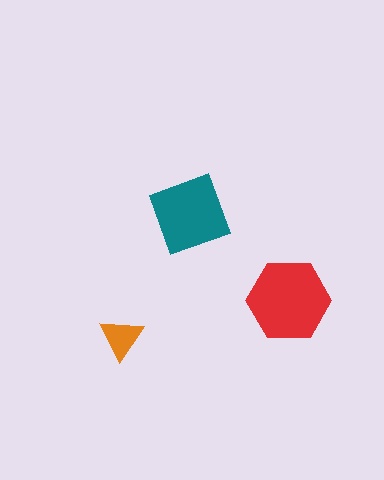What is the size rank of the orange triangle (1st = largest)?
3rd.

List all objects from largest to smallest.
The red hexagon, the teal square, the orange triangle.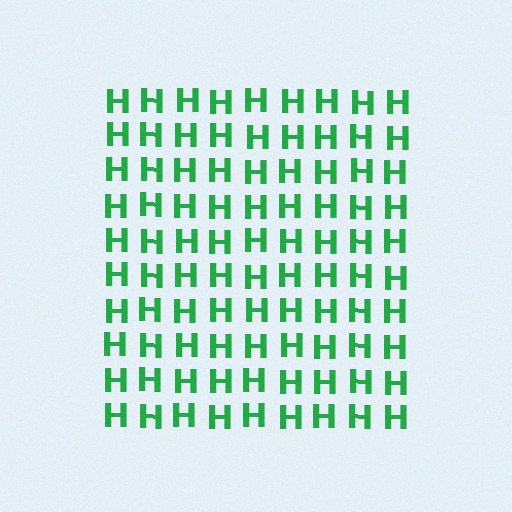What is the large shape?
The large shape is a square.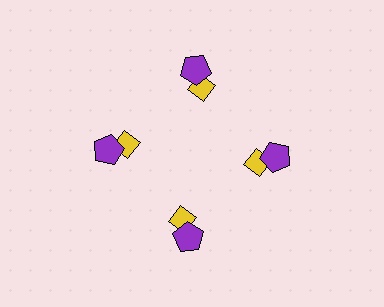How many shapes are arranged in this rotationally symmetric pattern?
There are 8 shapes, arranged in 4 groups of 2.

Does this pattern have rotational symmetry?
Yes, this pattern has 4-fold rotational symmetry. It looks the same after rotating 90 degrees around the center.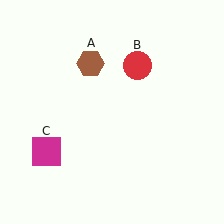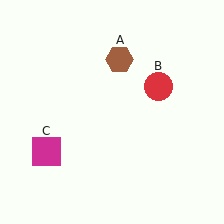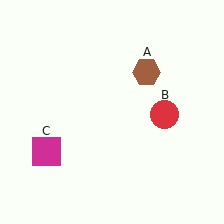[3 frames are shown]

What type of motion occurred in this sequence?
The brown hexagon (object A), red circle (object B) rotated clockwise around the center of the scene.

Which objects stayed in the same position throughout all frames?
Magenta square (object C) remained stationary.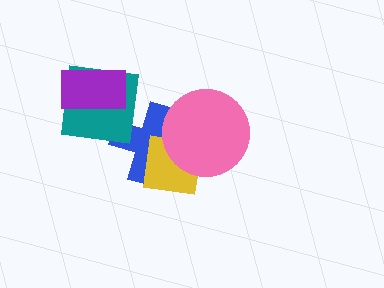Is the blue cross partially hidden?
Yes, it is partially covered by another shape.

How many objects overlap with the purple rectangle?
1 object overlaps with the purple rectangle.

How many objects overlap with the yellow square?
2 objects overlap with the yellow square.